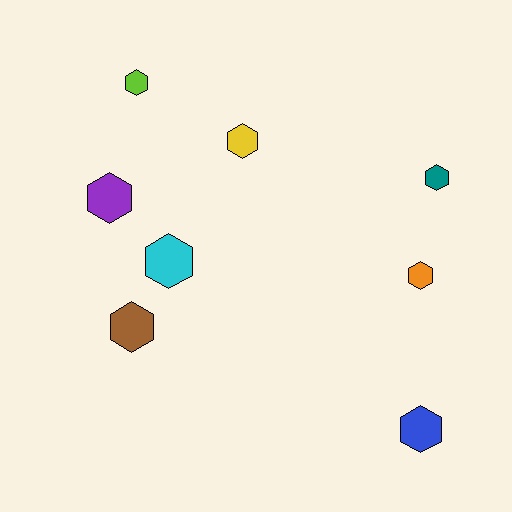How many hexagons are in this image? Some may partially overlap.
There are 8 hexagons.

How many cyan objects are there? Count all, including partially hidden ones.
There is 1 cyan object.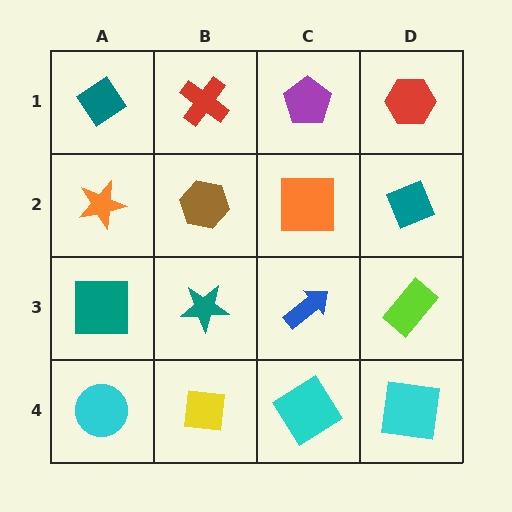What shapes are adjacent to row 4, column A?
A teal square (row 3, column A), a yellow square (row 4, column B).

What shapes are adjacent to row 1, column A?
An orange star (row 2, column A), a red cross (row 1, column B).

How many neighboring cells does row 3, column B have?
4.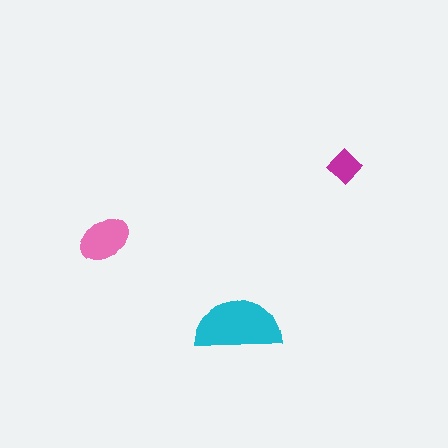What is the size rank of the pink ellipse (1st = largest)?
2nd.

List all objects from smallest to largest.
The magenta diamond, the pink ellipse, the cyan semicircle.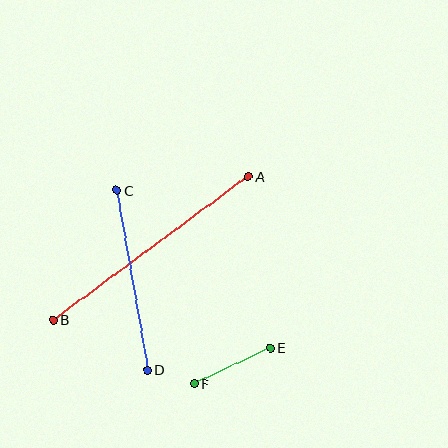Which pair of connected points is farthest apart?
Points A and B are farthest apart.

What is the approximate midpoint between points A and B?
The midpoint is at approximately (151, 248) pixels.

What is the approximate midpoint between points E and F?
The midpoint is at approximately (232, 366) pixels.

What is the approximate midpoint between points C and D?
The midpoint is at approximately (132, 280) pixels.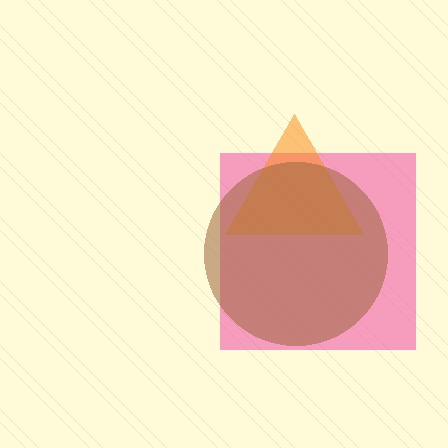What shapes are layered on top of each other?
The layered shapes are: a pink square, an orange triangle, a brown circle.